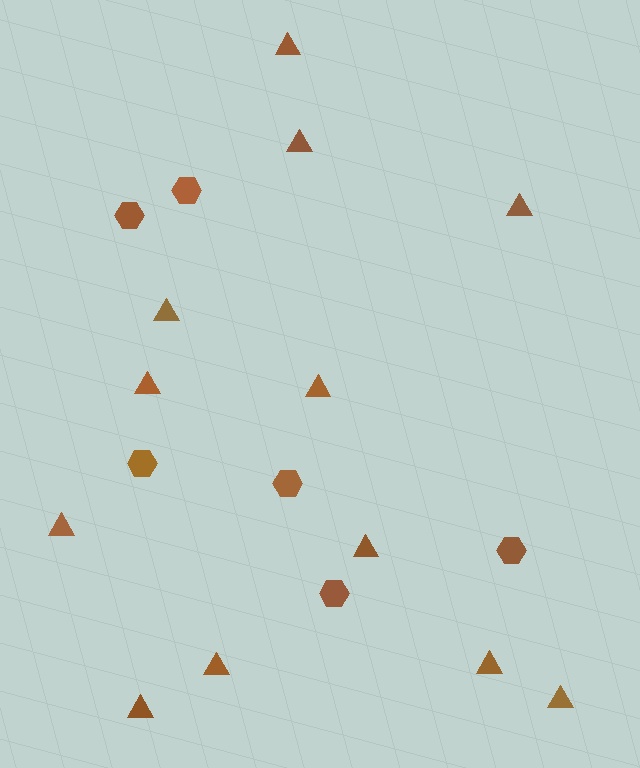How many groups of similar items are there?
There are 2 groups: one group of triangles (12) and one group of hexagons (6).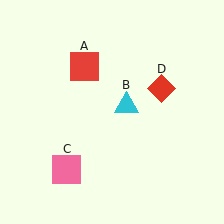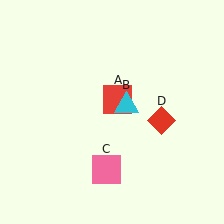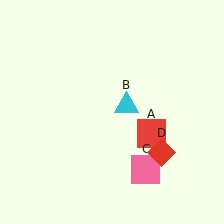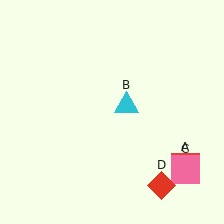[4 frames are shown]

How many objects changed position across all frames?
3 objects changed position: red square (object A), pink square (object C), red diamond (object D).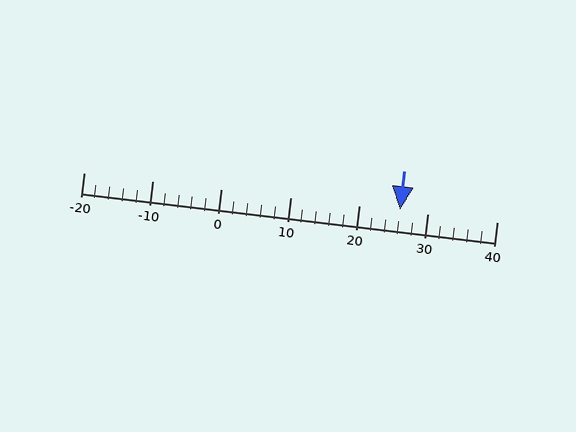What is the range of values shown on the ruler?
The ruler shows values from -20 to 40.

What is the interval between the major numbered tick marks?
The major tick marks are spaced 10 units apart.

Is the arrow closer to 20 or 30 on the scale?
The arrow is closer to 30.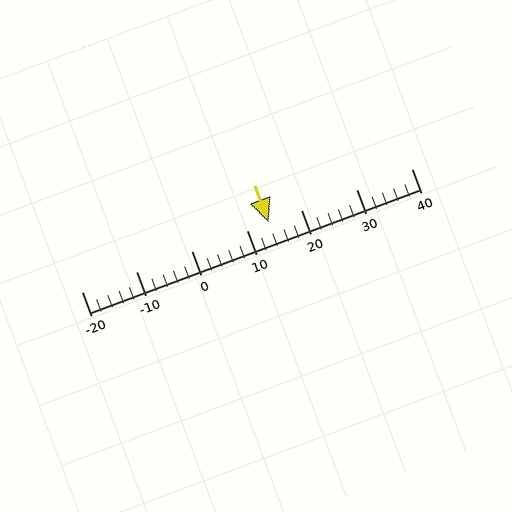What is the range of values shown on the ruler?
The ruler shows values from -20 to 40.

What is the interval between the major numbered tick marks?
The major tick marks are spaced 10 units apart.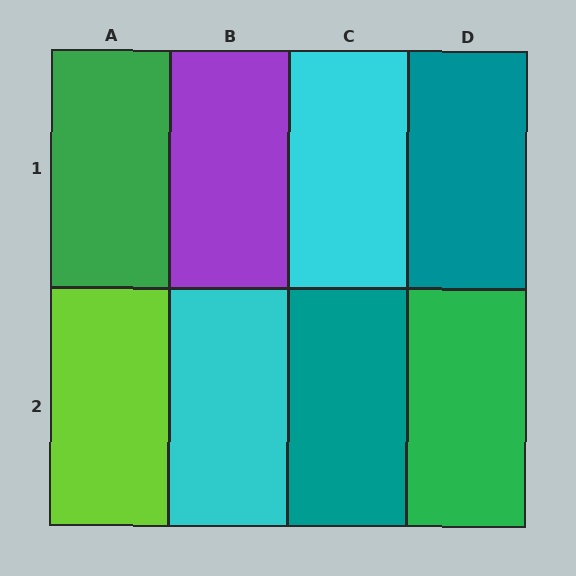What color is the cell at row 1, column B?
Purple.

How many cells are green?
2 cells are green.